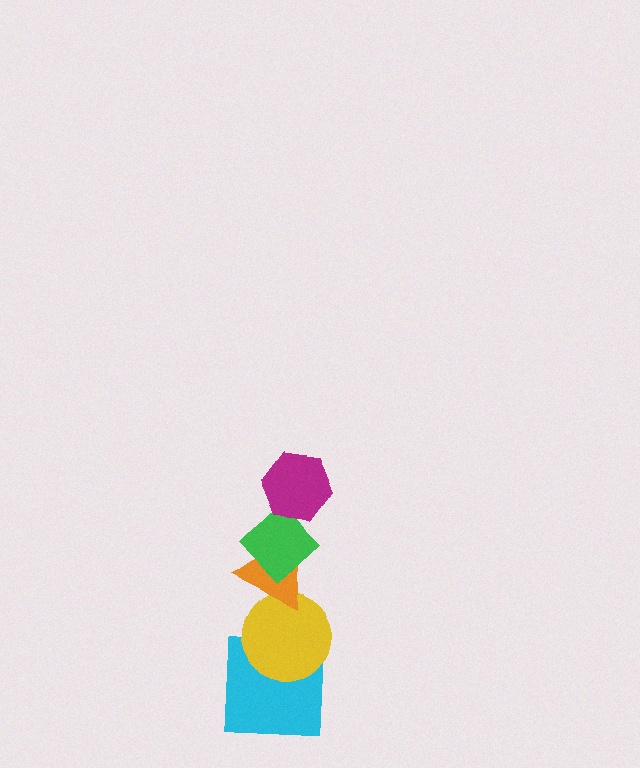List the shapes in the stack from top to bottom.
From top to bottom: the magenta hexagon, the green diamond, the orange triangle, the yellow circle, the cyan square.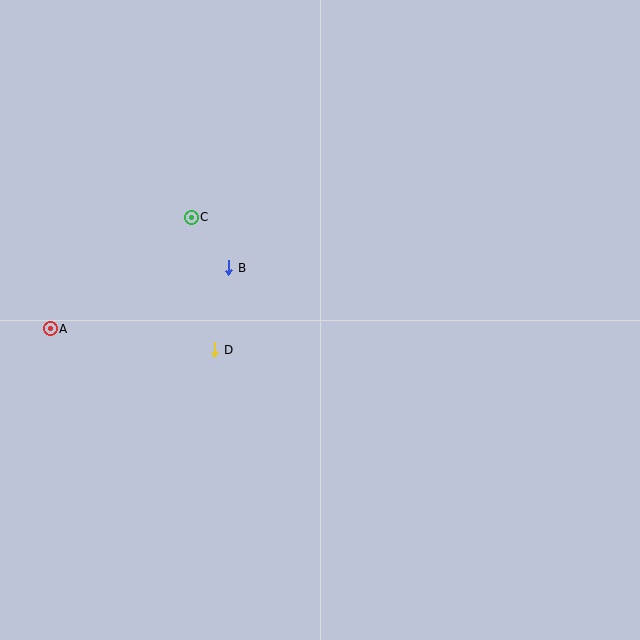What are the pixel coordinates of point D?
Point D is at (215, 350).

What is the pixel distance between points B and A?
The distance between B and A is 189 pixels.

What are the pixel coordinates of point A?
Point A is at (50, 329).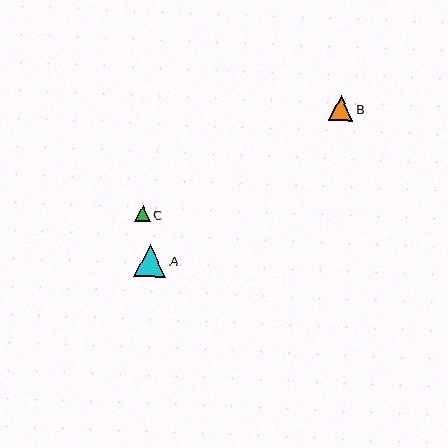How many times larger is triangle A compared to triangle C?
Triangle A is approximately 2.0 times the size of triangle C.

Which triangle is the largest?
Triangle A is the largest with a size of approximately 32 pixels.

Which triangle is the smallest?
Triangle C is the smallest with a size of approximately 16 pixels.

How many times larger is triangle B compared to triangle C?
Triangle B is approximately 1.5 times the size of triangle C.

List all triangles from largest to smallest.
From largest to smallest: A, B, C.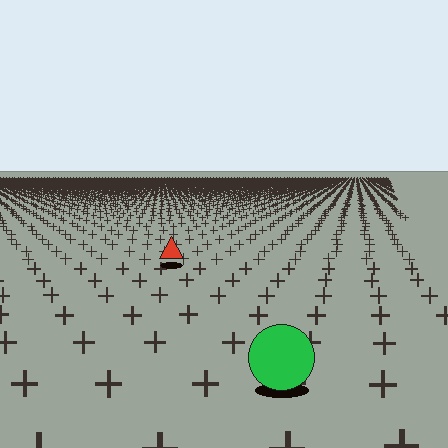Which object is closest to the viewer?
The green circle is closest. The texture marks near it are larger and more spread out.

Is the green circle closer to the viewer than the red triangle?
Yes. The green circle is closer — you can tell from the texture gradient: the ground texture is coarser near it.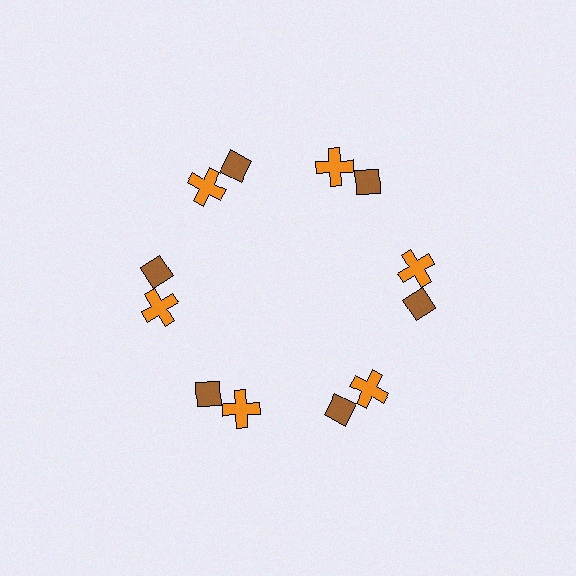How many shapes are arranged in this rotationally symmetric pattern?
There are 12 shapes, arranged in 6 groups of 2.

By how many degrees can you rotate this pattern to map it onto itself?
The pattern maps onto itself every 60 degrees of rotation.